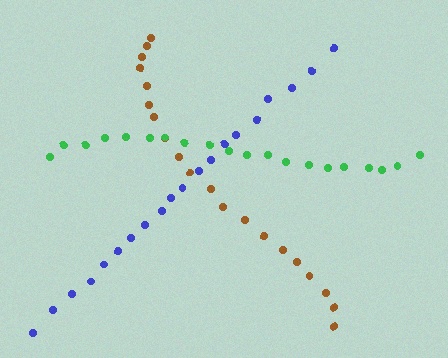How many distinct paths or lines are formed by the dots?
There are 3 distinct paths.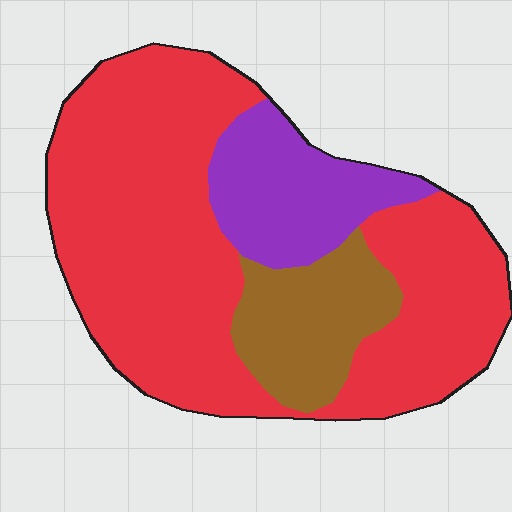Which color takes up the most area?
Red, at roughly 70%.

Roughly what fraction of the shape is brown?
Brown covers roughly 15% of the shape.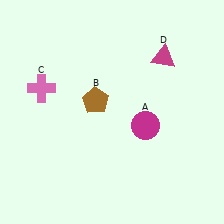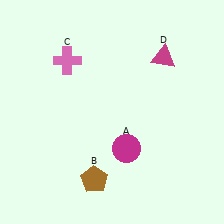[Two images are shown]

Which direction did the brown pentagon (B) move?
The brown pentagon (B) moved down.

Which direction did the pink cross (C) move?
The pink cross (C) moved up.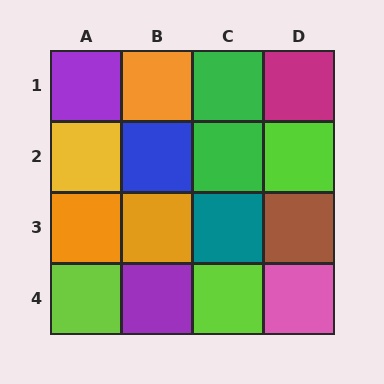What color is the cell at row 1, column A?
Purple.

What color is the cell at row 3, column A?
Orange.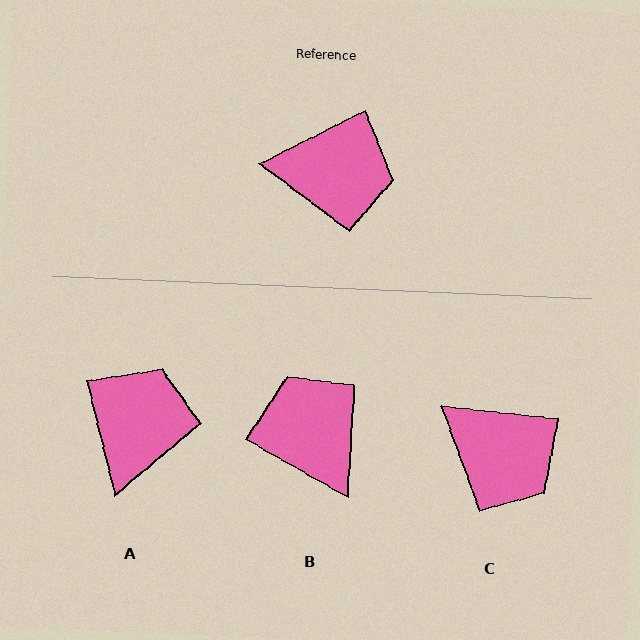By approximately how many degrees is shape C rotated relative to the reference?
Approximately 33 degrees clockwise.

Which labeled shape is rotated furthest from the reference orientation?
B, about 124 degrees away.